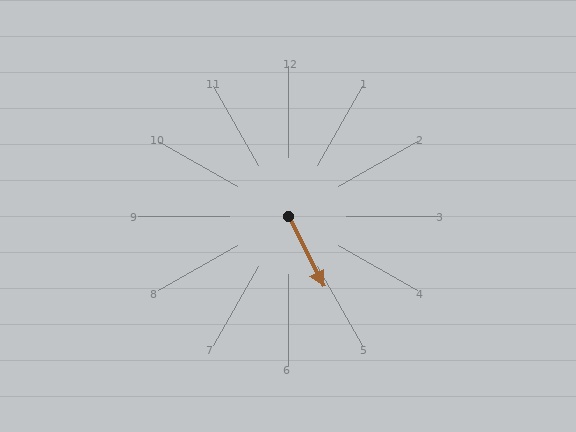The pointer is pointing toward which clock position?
Roughly 5 o'clock.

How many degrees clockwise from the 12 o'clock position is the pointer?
Approximately 153 degrees.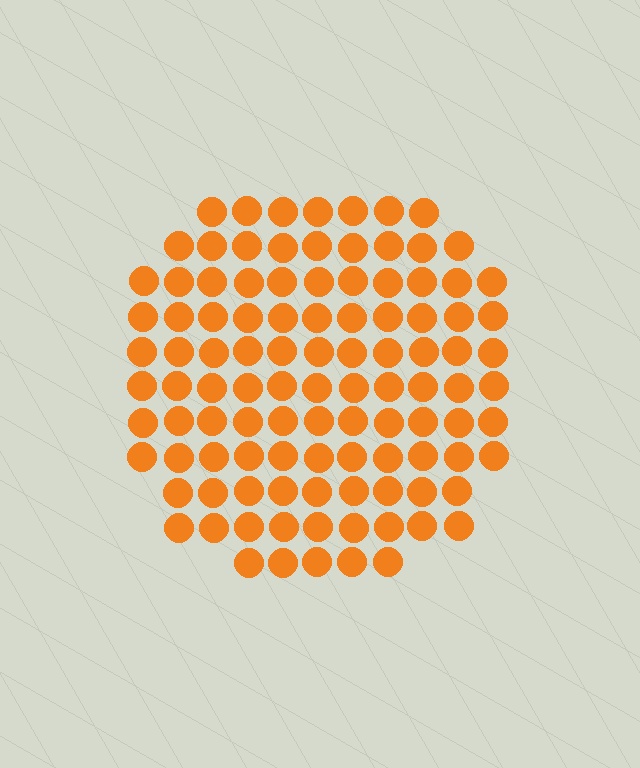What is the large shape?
The large shape is a circle.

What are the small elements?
The small elements are circles.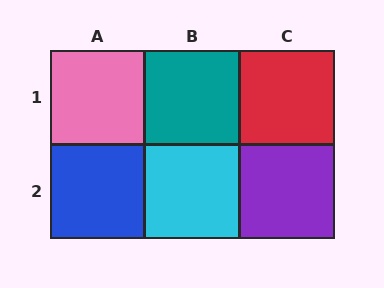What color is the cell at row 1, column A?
Pink.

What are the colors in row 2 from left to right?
Blue, cyan, purple.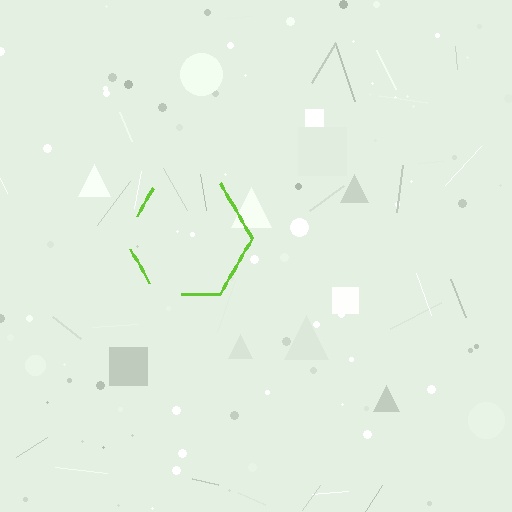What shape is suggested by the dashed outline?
The dashed outline suggests a hexagon.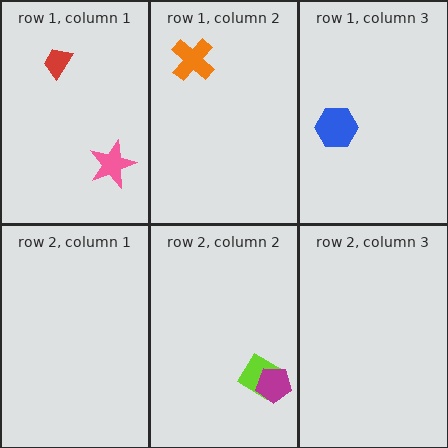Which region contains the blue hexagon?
The row 1, column 3 region.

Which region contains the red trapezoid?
The row 1, column 1 region.